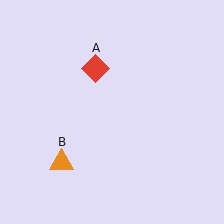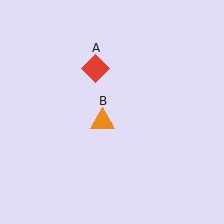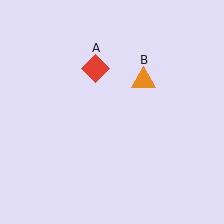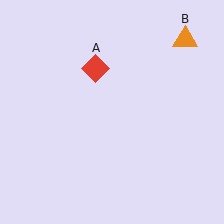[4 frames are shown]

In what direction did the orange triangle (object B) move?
The orange triangle (object B) moved up and to the right.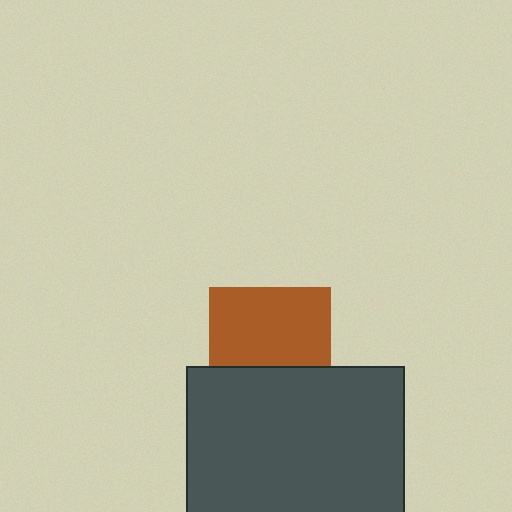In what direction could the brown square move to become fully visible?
The brown square could move up. That would shift it out from behind the dark gray rectangle entirely.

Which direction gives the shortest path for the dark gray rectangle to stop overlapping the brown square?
Moving down gives the shortest separation.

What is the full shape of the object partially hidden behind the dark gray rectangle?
The partially hidden object is a brown square.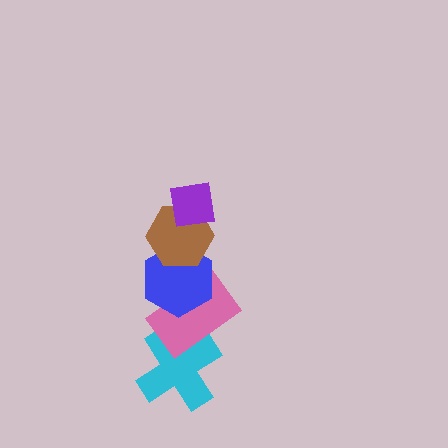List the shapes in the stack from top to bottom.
From top to bottom: the purple square, the brown hexagon, the blue hexagon, the pink rectangle, the cyan cross.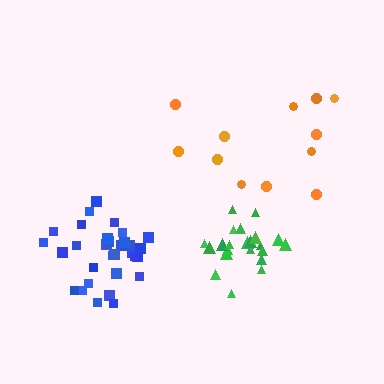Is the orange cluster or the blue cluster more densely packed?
Blue.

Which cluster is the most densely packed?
Green.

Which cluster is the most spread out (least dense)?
Orange.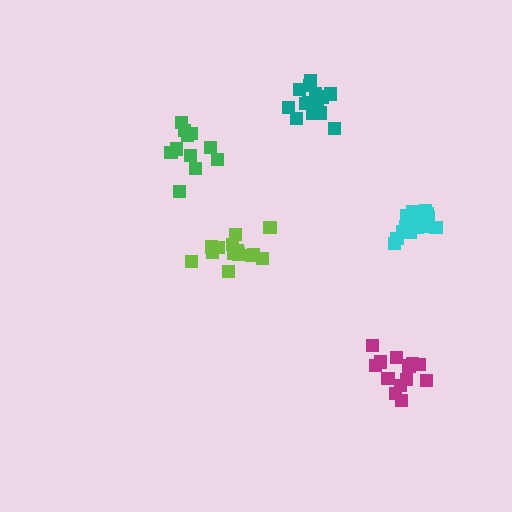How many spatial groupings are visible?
There are 5 spatial groupings.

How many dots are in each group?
Group 1: 15 dots, Group 2: 14 dots, Group 3: 15 dots, Group 4: 14 dots, Group 5: 11 dots (69 total).